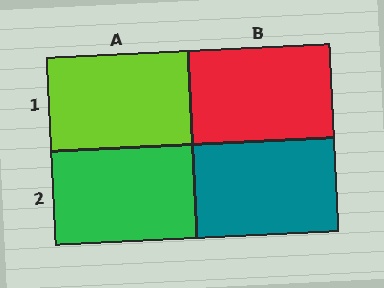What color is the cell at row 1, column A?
Lime.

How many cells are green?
1 cell is green.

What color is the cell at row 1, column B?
Red.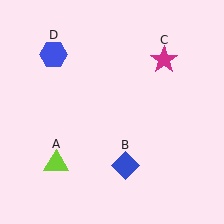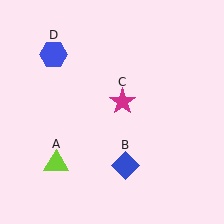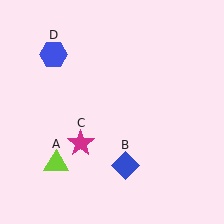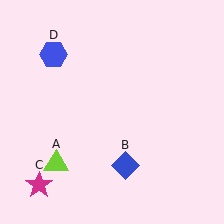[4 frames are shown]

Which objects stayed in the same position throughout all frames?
Lime triangle (object A) and blue diamond (object B) and blue hexagon (object D) remained stationary.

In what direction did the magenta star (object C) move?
The magenta star (object C) moved down and to the left.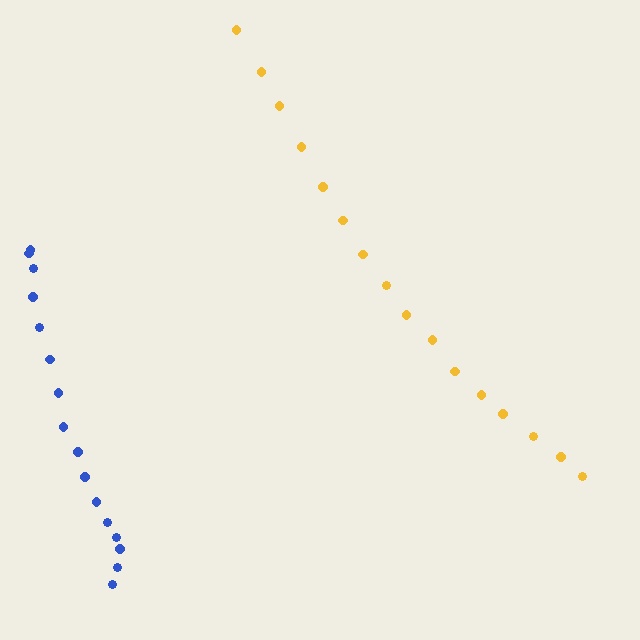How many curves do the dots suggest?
There are 2 distinct paths.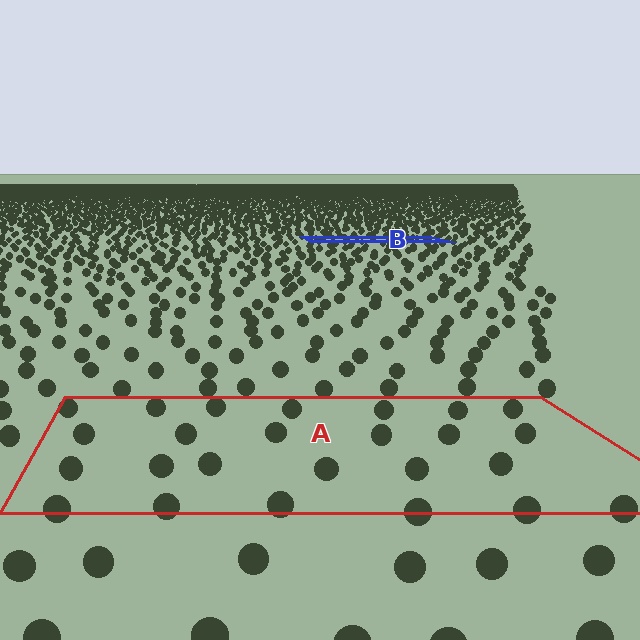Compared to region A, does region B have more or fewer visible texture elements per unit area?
Region B has more texture elements per unit area — they are packed more densely because it is farther away.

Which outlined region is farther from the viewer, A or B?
Region B is farther from the viewer — the texture elements inside it appear smaller and more densely packed.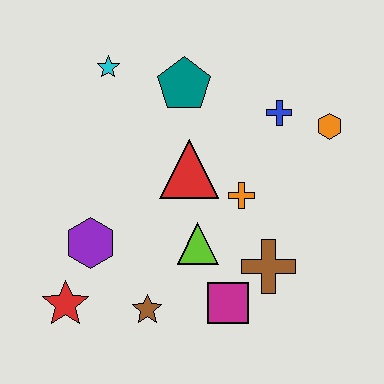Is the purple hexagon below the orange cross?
Yes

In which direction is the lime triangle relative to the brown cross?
The lime triangle is to the left of the brown cross.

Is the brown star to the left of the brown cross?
Yes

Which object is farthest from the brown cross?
The cyan star is farthest from the brown cross.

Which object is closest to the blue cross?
The orange hexagon is closest to the blue cross.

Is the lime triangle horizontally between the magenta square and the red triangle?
Yes